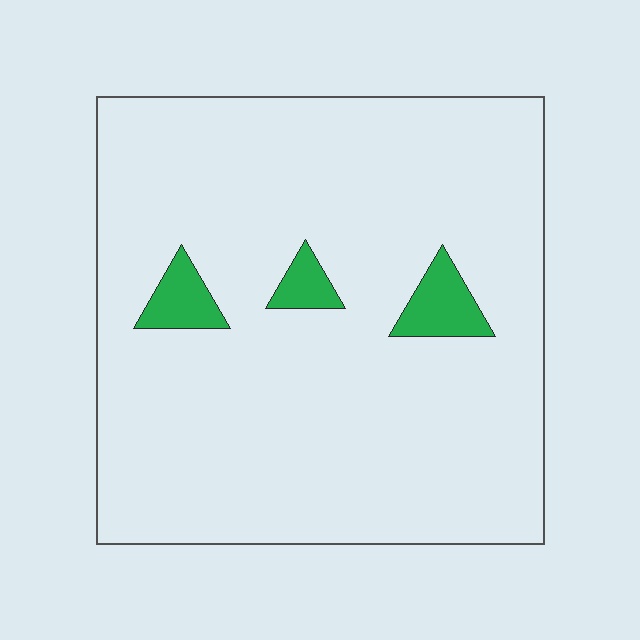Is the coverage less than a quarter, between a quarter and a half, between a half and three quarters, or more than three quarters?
Less than a quarter.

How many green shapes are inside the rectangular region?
3.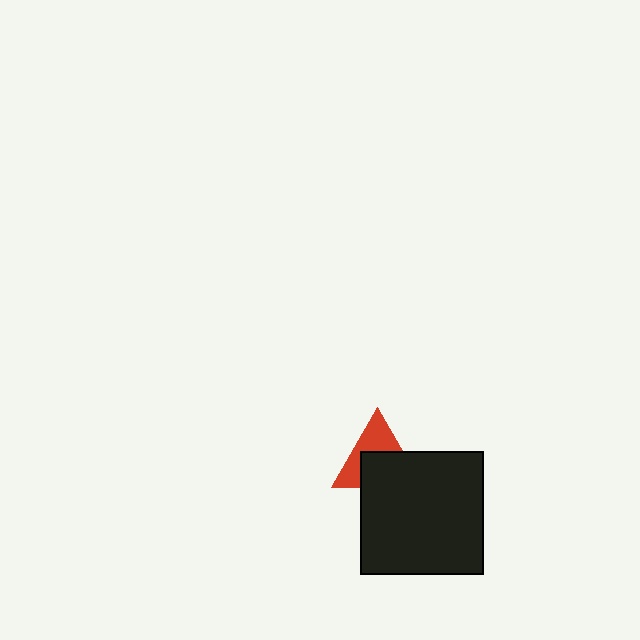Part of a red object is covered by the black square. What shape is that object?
It is a triangle.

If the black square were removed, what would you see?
You would see the complete red triangle.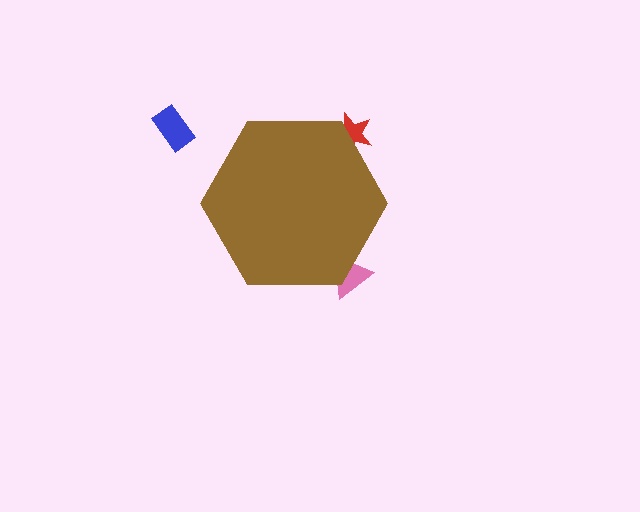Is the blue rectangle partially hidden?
No, the blue rectangle is fully visible.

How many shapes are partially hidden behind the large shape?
2 shapes are partially hidden.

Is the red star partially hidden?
Yes, the red star is partially hidden behind the brown hexagon.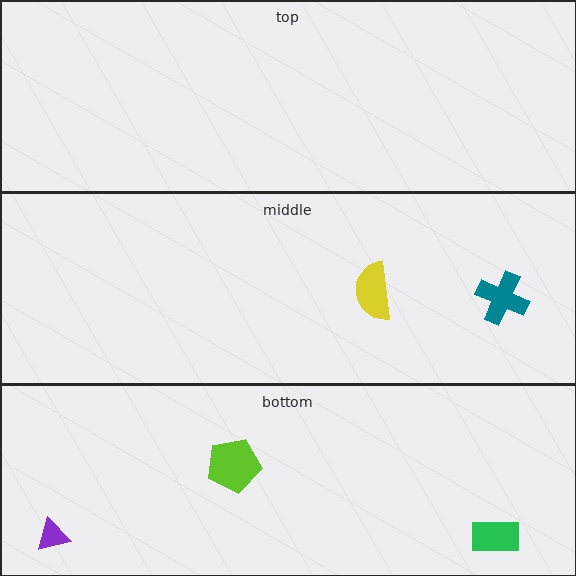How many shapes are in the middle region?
2.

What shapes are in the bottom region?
The green rectangle, the purple triangle, the lime pentagon.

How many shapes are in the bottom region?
3.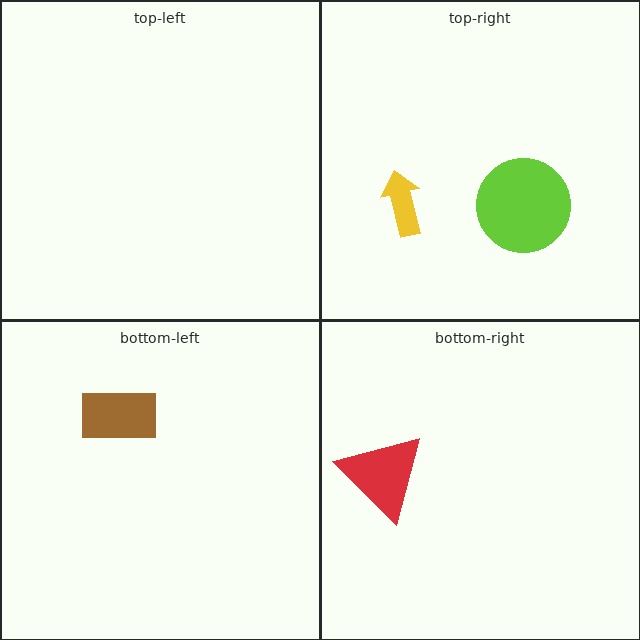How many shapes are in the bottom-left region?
1.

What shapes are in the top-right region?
The lime circle, the yellow arrow.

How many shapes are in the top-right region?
2.